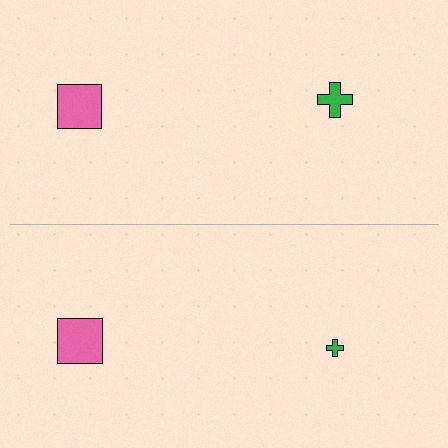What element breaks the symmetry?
The green cross on the bottom side has a different size than its mirror counterpart.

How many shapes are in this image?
There are 4 shapes in this image.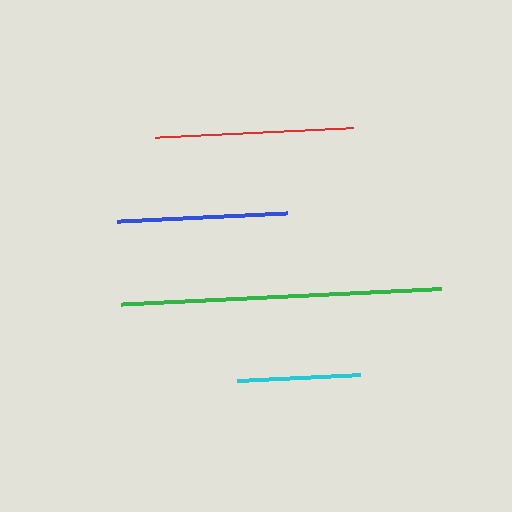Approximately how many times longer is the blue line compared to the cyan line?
The blue line is approximately 1.4 times the length of the cyan line.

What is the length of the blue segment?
The blue segment is approximately 170 pixels long.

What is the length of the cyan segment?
The cyan segment is approximately 122 pixels long.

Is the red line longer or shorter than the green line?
The green line is longer than the red line.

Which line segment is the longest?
The green line is the longest at approximately 320 pixels.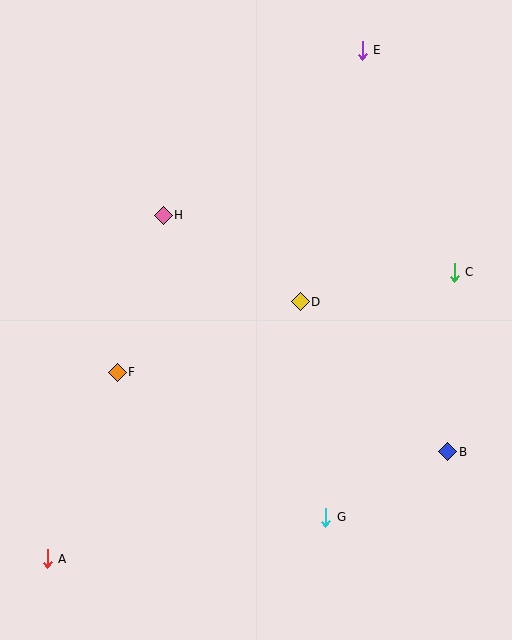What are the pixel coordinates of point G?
Point G is at (326, 517).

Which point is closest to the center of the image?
Point D at (300, 302) is closest to the center.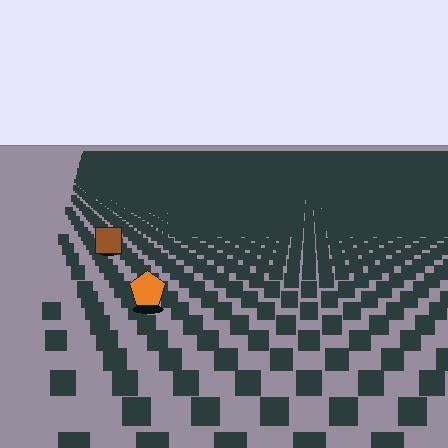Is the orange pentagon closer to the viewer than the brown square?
Yes. The orange pentagon is closer — you can tell from the texture gradient: the ground texture is coarser near it.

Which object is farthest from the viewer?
The brown square is farthest from the viewer. It appears smaller and the ground texture around it is denser.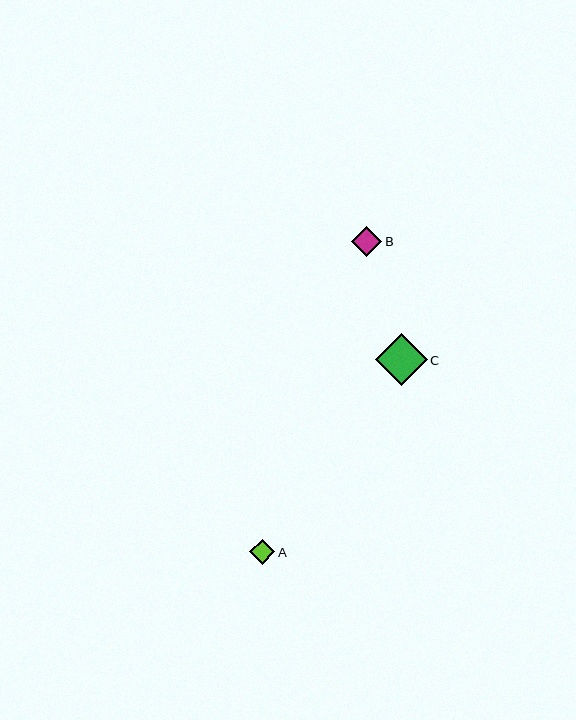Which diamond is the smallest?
Diamond A is the smallest with a size of approximately 25 pixels.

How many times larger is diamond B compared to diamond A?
Diamond B is approximately 1.2 times the size of diamond A.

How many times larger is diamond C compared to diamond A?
Diamond C is approximately 2.1 times the size of diamond A.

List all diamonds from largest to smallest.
From largest to smallest: C, B, A.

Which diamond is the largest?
Diamond C is the largest with a size of approximately 52 pixels.